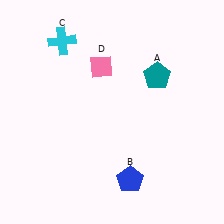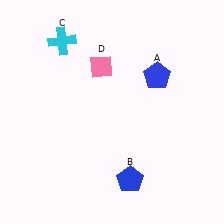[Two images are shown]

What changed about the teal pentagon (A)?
In Image 1, A is teal. In Image 2, it changed to blue.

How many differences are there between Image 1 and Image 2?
There is 1 difference between the two images.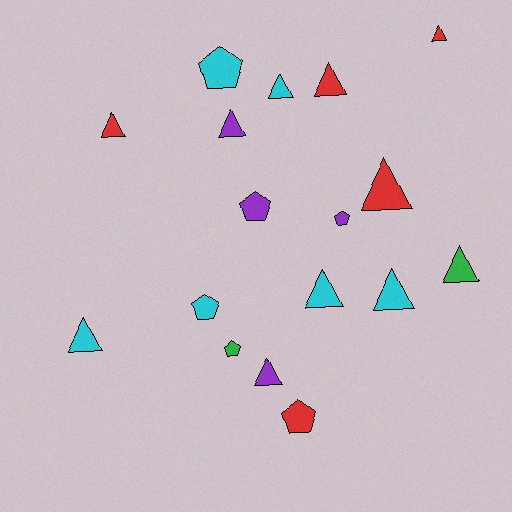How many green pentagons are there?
There is 1 green pentagon.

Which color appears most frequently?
Cyan, with 6 objects.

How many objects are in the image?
There are 17 objects.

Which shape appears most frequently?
Triangle, with 11 objects.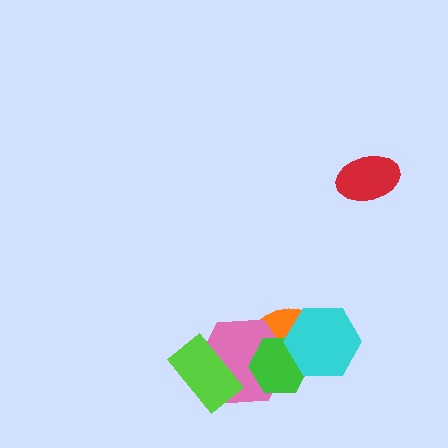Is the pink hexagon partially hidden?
Yes, it is partially covered by another shape.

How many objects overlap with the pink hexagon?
3 objects overlap with the pink hexagon.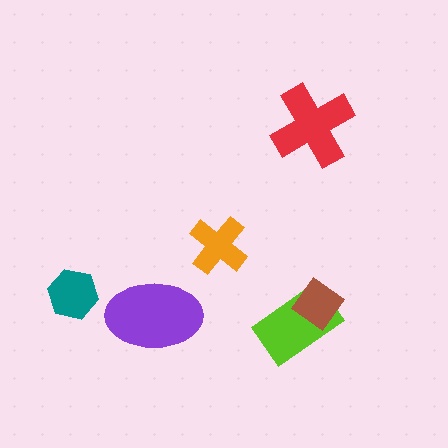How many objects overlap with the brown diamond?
1 object overlaps with the brown diamond.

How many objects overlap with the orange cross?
0 objects overlap with the orange cross.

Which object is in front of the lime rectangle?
The brown diamond is in front of the lime rectangle.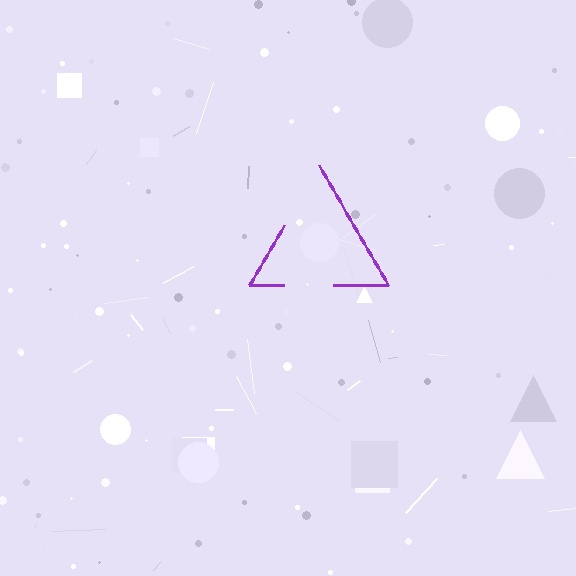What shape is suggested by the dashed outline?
The dashed outline suggests a triangle.